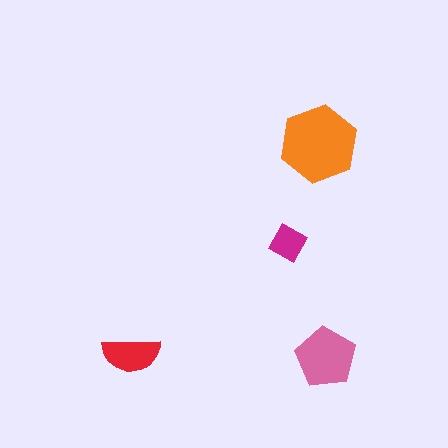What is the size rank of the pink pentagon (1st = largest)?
2nd.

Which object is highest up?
The orange hexagon is topmost.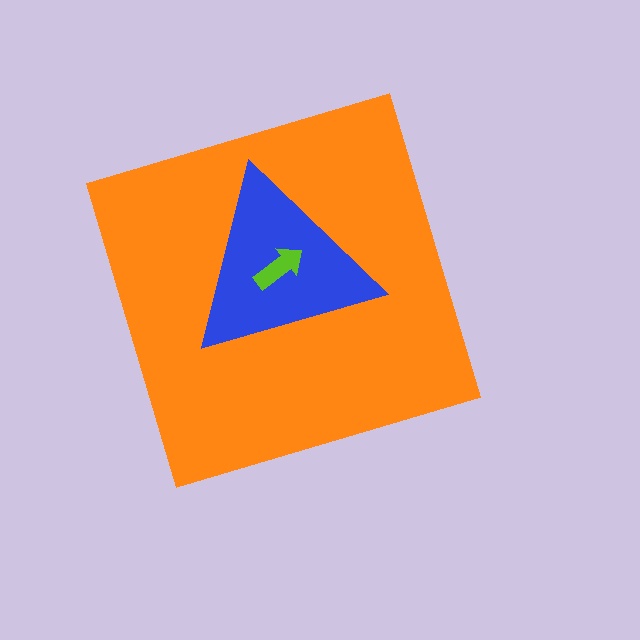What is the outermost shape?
The orange diamond.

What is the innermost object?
The lime arrow.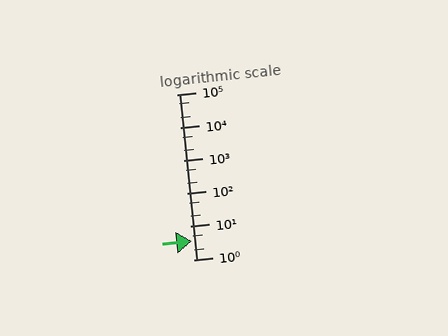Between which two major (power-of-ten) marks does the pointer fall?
The pointer is between 1 and 10.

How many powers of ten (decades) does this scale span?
The scale spans 5 decades, from 1 to 100000.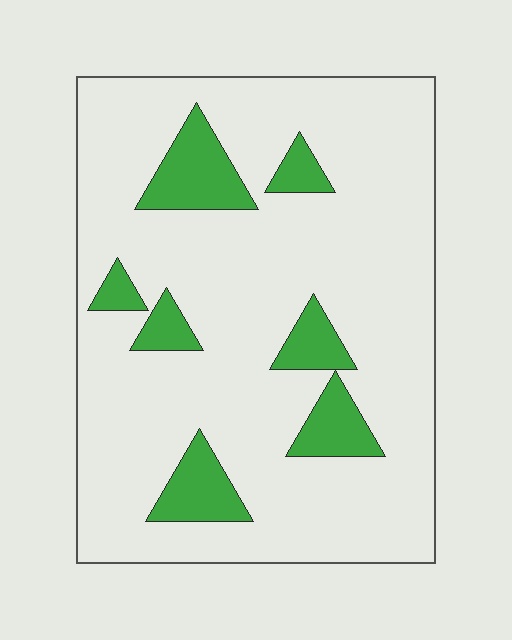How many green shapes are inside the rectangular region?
7.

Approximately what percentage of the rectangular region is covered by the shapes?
Approximately 15%.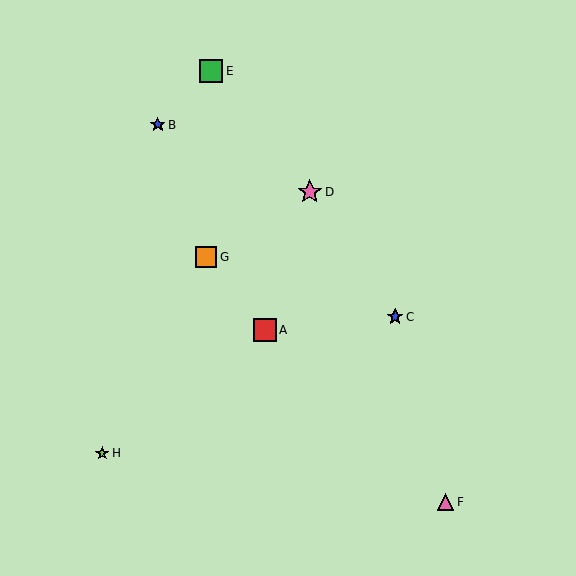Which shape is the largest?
The pink star (labeled D) is the largest.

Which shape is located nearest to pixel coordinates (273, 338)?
The red square (labeled A) at (265, 330) is nearest to that location.